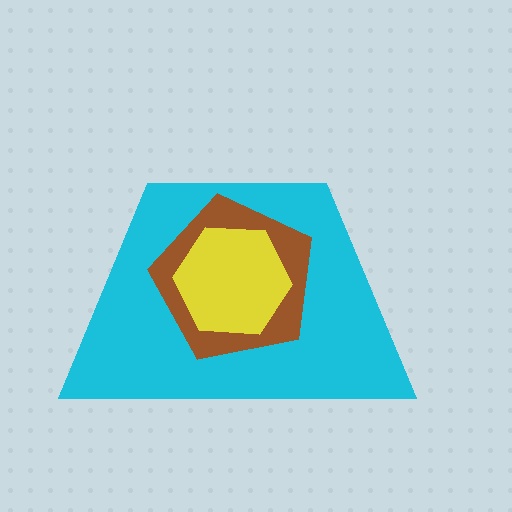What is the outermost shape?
The cyan trapezoid.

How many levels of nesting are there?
3.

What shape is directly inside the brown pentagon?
The yellow hexagon.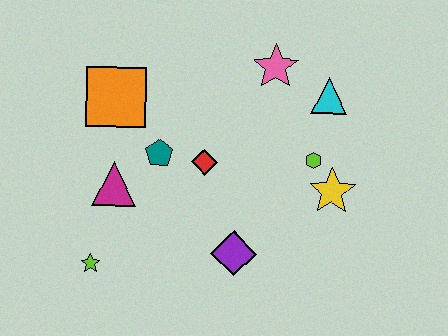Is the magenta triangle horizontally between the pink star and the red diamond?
No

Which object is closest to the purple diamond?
The red diamond is closest to the purple diamond.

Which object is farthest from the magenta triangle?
The cyan triangle is farthest from the magenta triangle.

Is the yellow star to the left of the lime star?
No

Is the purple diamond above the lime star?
Yes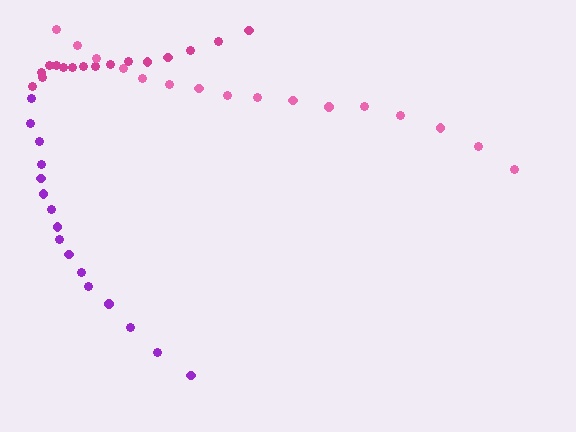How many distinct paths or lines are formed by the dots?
There are 3 distinct paths.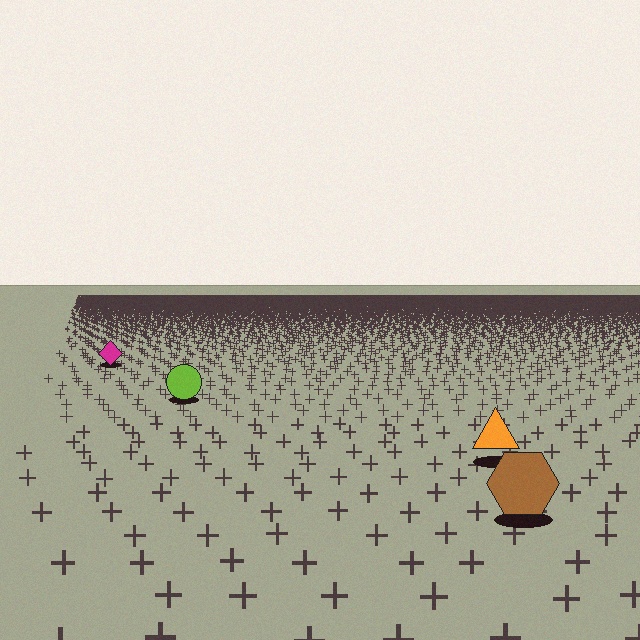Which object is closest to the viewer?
The brown hexagon is closest. The texture marks near it are larger and more spread out.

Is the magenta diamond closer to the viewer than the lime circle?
No. The lime circle is closer — you can tell from the texture gradient: the ground texture is coarser near it.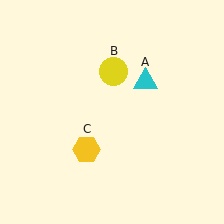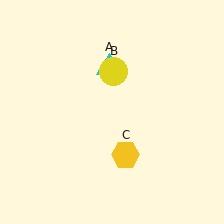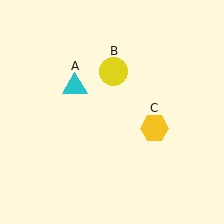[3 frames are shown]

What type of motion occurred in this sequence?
The cyan triangle (object A), yellow hexagon (object C) rotated counterclockwise around the center of the scene.